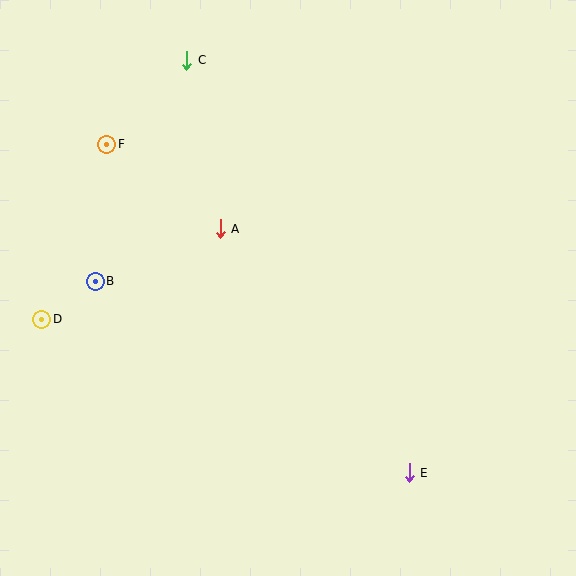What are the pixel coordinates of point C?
Point C is at (187, 60).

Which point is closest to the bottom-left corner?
Point D is closest to the bottom-left corner.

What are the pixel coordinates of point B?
Point B is at (95, 281).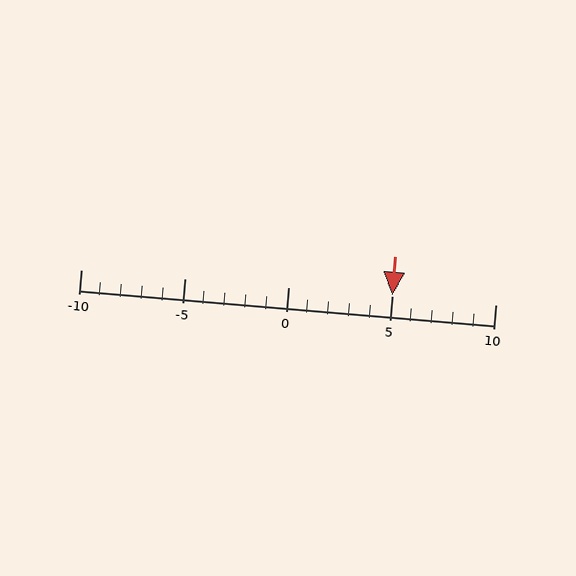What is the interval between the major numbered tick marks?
The major tick marks are spaced 5 units apart.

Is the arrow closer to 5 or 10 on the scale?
The arrow is closer to 5.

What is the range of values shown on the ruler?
The ruler shows values from -10 to 10.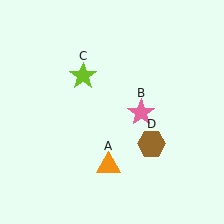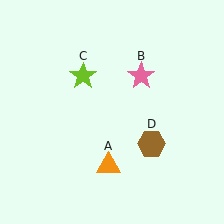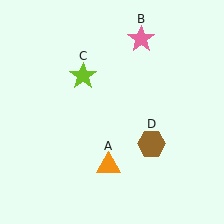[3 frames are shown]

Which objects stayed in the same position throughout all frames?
Orange triangle (object A) and lime star (object C) and brown hexagon (object D) remained stationary.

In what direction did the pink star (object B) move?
The pink star (object B) moved up.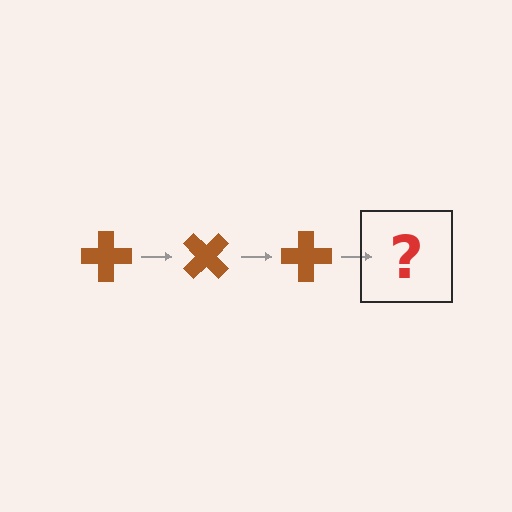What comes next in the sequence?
The next element should be a brown cross rotated 135 degrees.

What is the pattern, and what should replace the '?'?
The pattern is that the cross rotates 45 degrees each step. The '?' should be a brown cross rotated 135 degrees.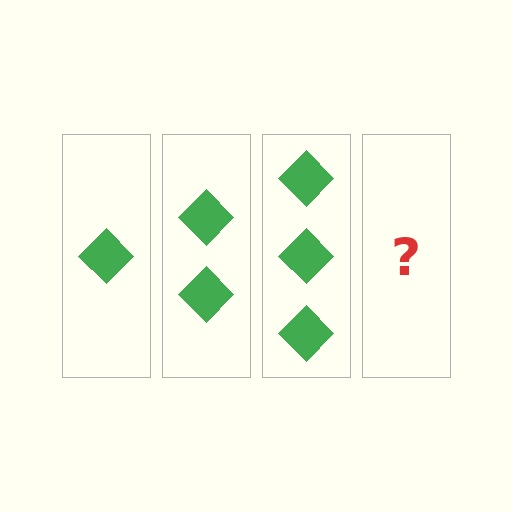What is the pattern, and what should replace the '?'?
The pattern is that each step adds one more diamond. The '?' should be 4 diamonds.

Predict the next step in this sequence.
The next step is 4 diamonds.